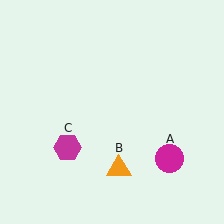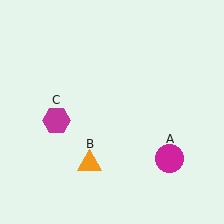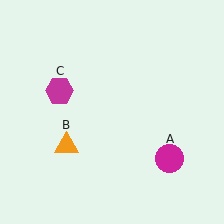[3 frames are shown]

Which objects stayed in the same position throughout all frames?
Magenta circle (object A) remained stationary.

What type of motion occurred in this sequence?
The orange triangle (object B), magenta hexagon (object C) rotated clockwise around the center of the scene.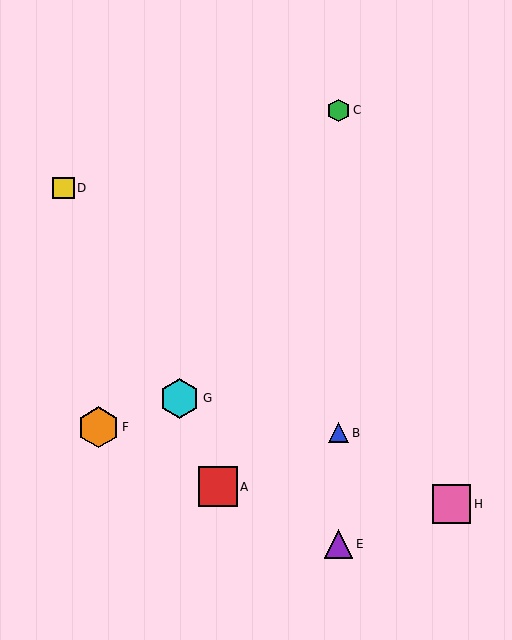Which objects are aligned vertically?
Objects B, C, E are aligned vertically.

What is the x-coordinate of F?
Object F is at x≈98.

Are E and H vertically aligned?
No, E is at x≈338 and H is at x≈451.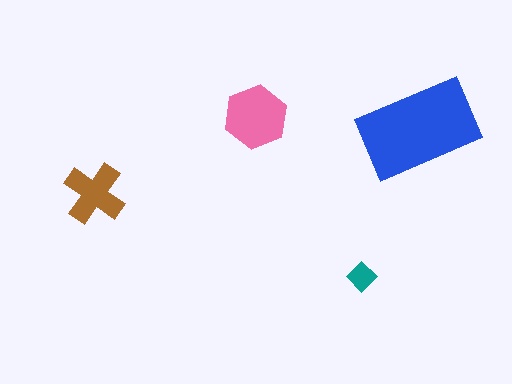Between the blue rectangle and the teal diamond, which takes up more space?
The blue rectangle.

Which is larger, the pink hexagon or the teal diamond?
The pink hexagon.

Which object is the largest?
The blue rectangle.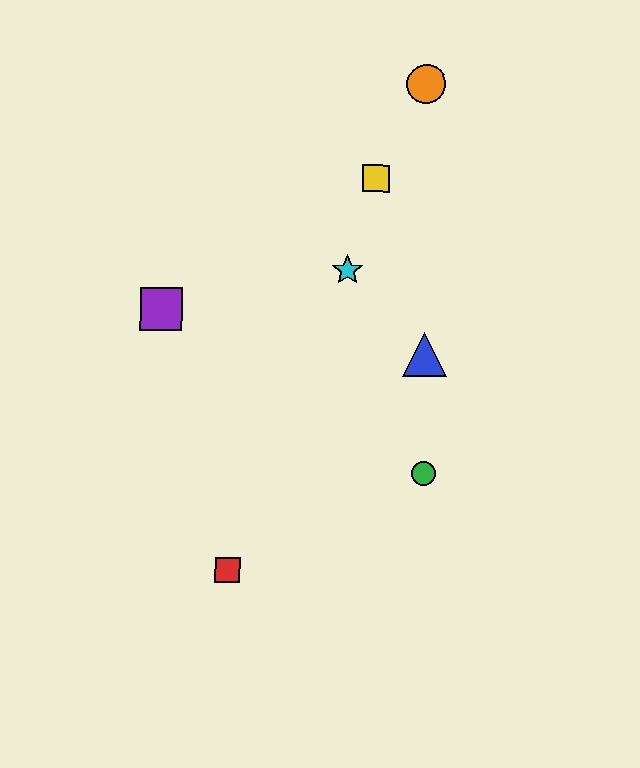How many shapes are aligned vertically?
3 shapes (the blue triangle, the green circle, the orange circle) are aligned vertically.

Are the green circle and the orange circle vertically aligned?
Yes, both are at x≈424.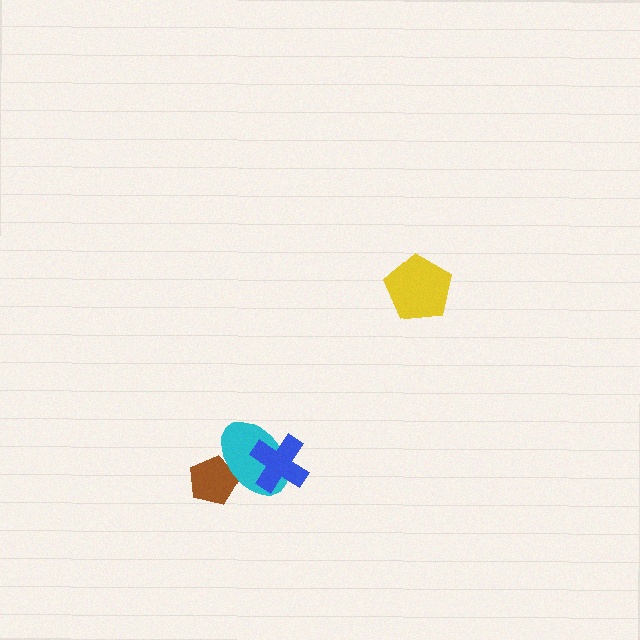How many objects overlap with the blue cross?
1 object overlaps with the blue cross.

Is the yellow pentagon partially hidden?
No, no other shape covers it.